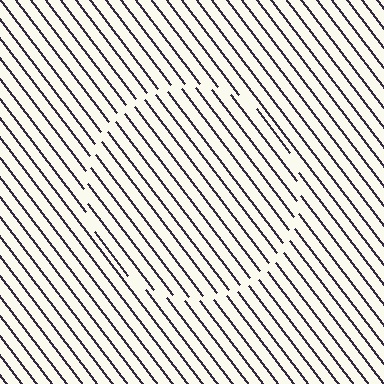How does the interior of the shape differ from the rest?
The interior of the shape contains the same grating, shifted by half a period — the contour is defined by the phase discontinuity where line-ends from the inner and outer gratings abut.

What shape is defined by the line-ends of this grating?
An illusory circle. The interior of the shape contains the same grating, shifted by half a period — the contour is defined by the phase discontinuity where line-ends from the inner and outer gratings abut.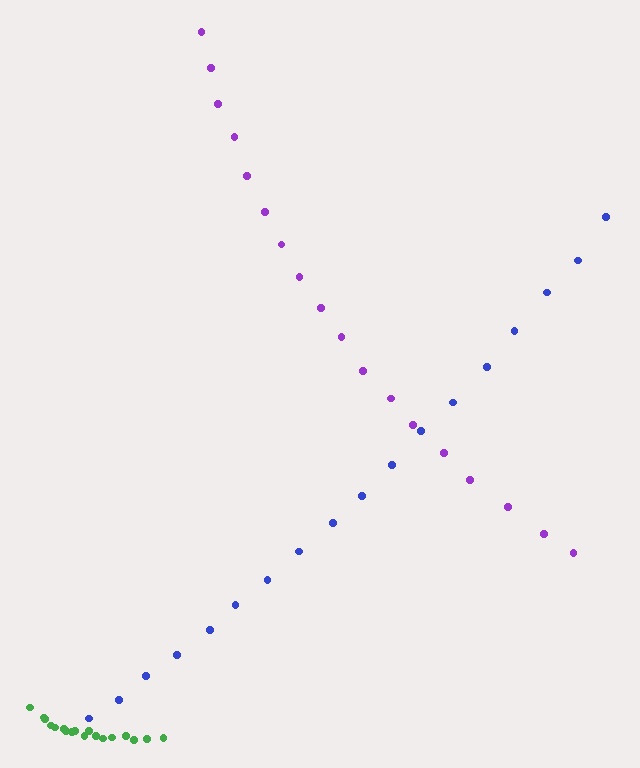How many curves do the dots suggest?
There are 3 distinct paths.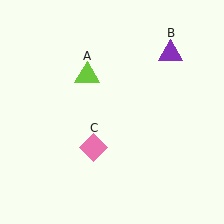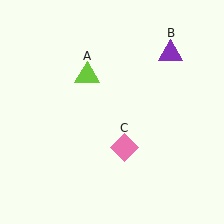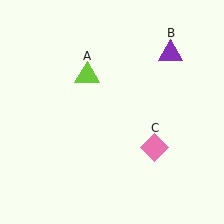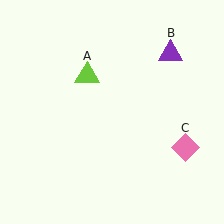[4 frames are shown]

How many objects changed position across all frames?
1 object changed position: pink diamond (object C).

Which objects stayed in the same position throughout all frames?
Lime triangle (object A) and purple triangle (object B) remained stationary.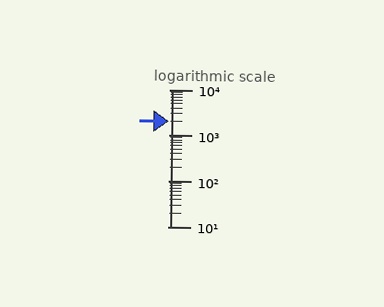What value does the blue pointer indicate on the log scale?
The pointer indicates approximately 2000.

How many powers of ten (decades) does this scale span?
The scale spans 3 decades, from 10 to 10000.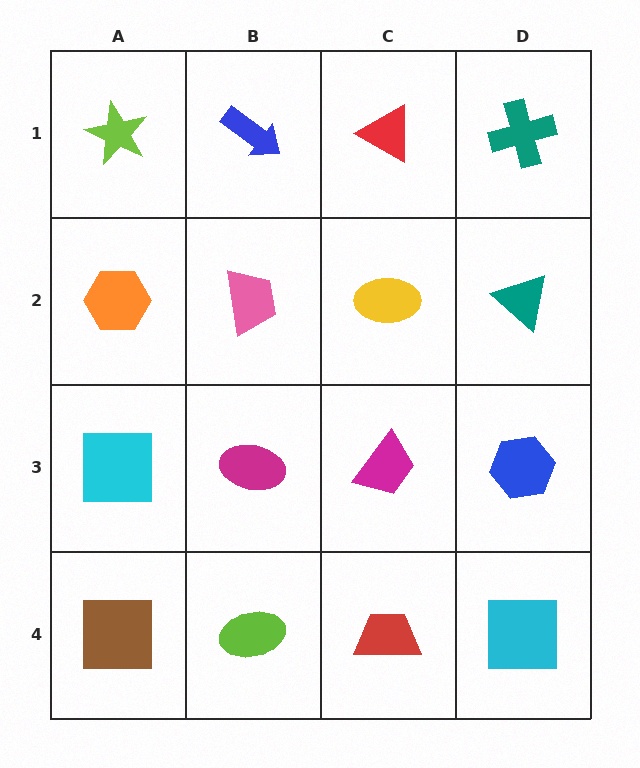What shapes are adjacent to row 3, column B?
A pink trapezoid (row 2, column B), a lime ellipse (row 4, column B), a cyan square (row 3, column A), a magenta trapezoid (row 3, column C).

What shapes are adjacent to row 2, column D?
A teal cross (row 1, column D), a blue hexagon (row 3, column D), a yellow ellipse (row 2, column C).